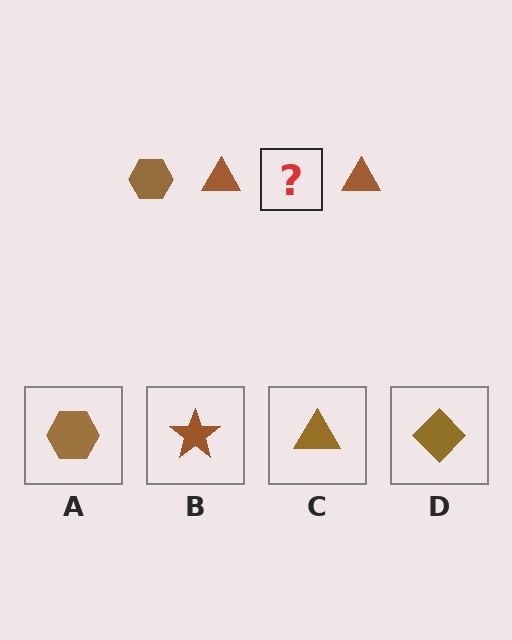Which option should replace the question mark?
Option A.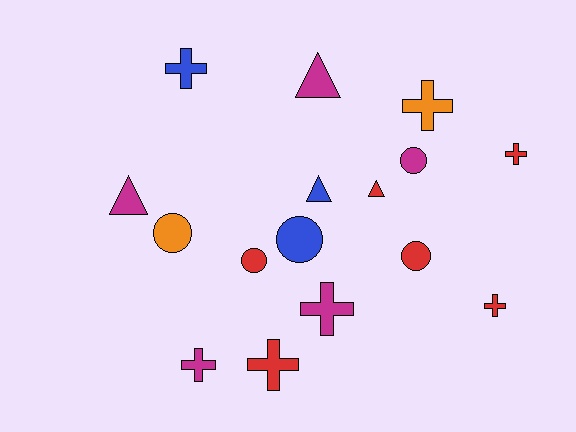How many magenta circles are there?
There is 1 magenta circle.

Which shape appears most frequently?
Cross, with 7 objects.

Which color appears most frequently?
Red, with 6 objects.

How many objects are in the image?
There are 16 objects.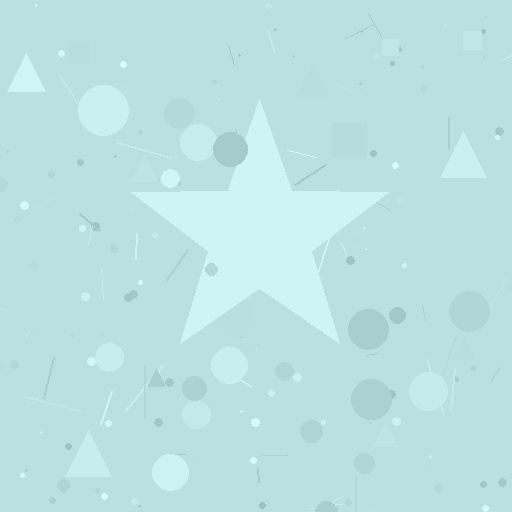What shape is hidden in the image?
A star is hidden in the image.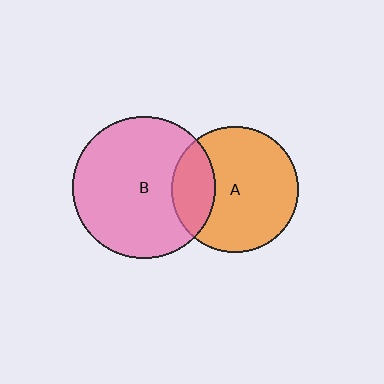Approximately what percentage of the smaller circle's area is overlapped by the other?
Approximately 25%.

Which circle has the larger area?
Circle B (pink).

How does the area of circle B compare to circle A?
Approximately 1.3 times.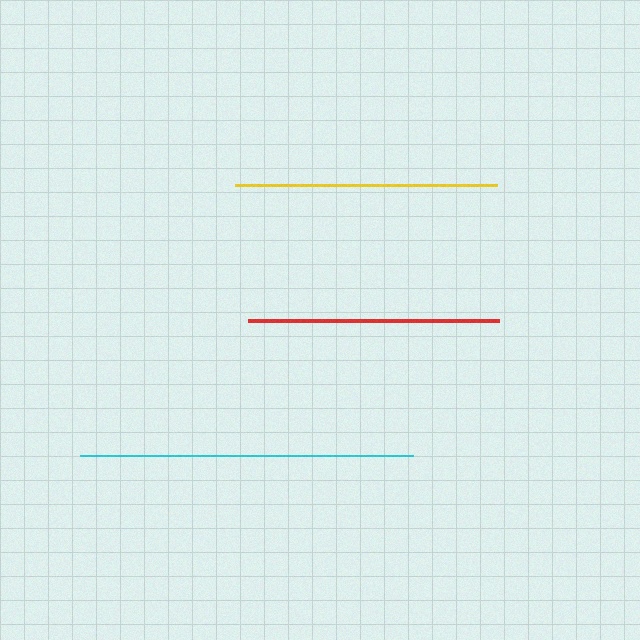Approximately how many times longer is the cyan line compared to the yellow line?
The cyan line is approximately 1.3 times the length of the yellow line.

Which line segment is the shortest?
The red line is the shortest at approximately 251 pixels.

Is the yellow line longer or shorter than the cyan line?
The cyan line is longer than the yellow line.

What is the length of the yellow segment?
The yellow segment is approximately 262 pixels long.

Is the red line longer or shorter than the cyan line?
The cyan line is longer than the red line.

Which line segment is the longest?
The cyan line is the longest at approximately 333 pixels.